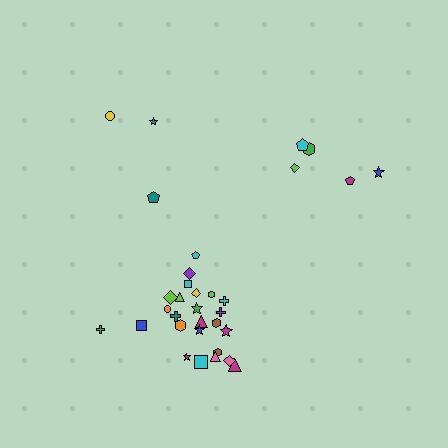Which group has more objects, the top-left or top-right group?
The top-right group.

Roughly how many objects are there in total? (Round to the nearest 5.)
Roughly 35 objects in total.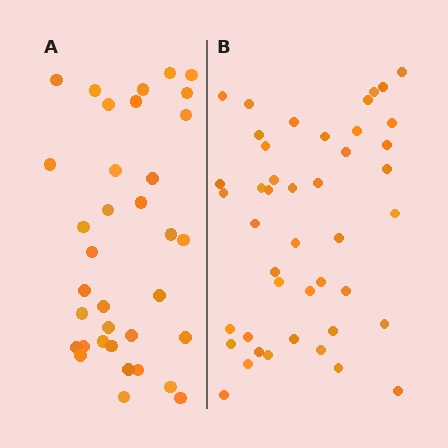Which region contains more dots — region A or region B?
Region B (the right region) has more dots.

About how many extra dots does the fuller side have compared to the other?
Region B has roughly 8 or so more dots than region A.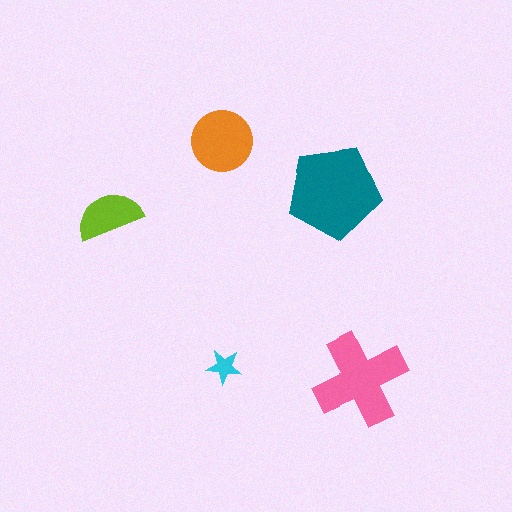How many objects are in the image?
There are 5 objects in the image.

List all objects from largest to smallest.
The teal pentagon, the pink cross, the orange circle, the lime semicircle, the cyan star.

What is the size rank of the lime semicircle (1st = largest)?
4th.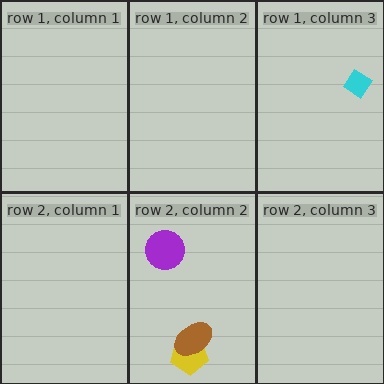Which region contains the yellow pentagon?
The row 2, column 2 region.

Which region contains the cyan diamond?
The row 1, column 3 region.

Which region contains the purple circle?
The row 2, column 2 region.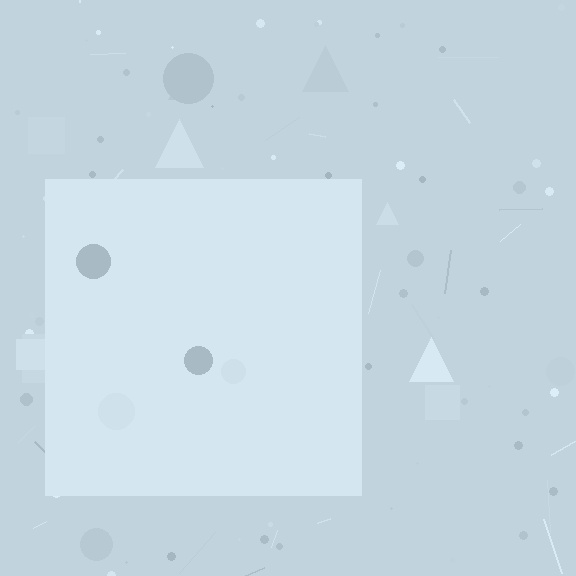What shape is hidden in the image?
A square is hidden in the image.